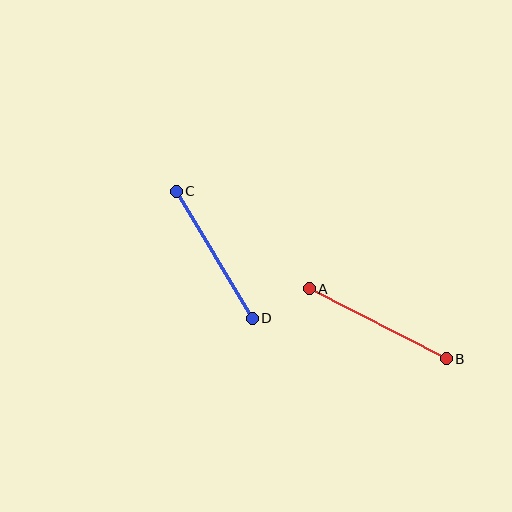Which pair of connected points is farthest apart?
Points A and B are farthest apart.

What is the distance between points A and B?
The distance is approximately 154 pixels.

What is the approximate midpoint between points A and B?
The midpoint is at approximately (378, 324) pixels.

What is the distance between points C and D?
The distance is approximately 149 pixels.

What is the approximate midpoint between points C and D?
The midpoint is at approximately (214, 255) pixels.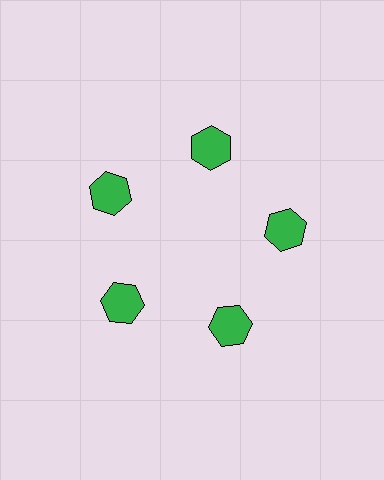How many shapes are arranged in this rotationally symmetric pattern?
There are 5 shapes, arranged in 5 groups of 1.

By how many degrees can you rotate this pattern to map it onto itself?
The pattern maps onto itself every 72 degrees of rotation.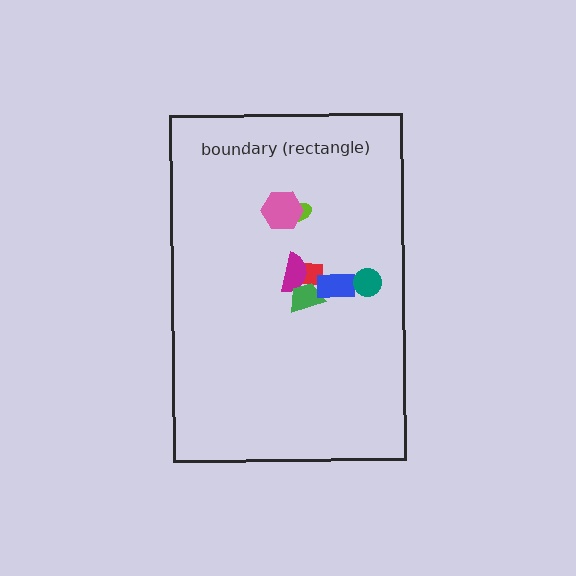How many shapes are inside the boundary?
7 inside, 0 outside.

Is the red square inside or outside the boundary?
Inside.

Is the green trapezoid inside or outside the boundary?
Inside.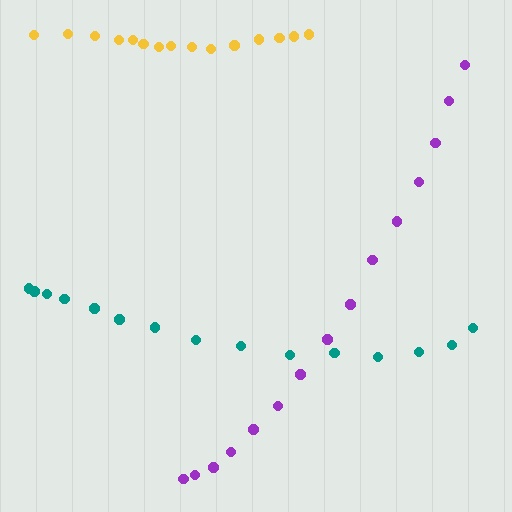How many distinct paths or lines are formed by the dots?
There are 3 distinct paths.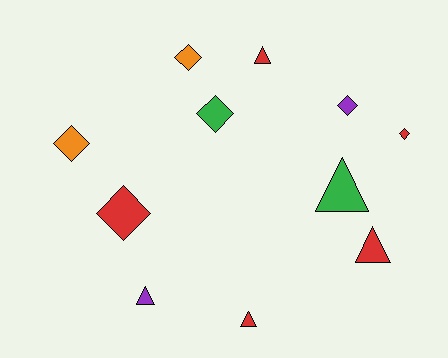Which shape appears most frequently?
Diamond, with 6 objects.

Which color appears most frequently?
Red, with 5 objects.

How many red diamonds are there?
There are 2 red diamonds.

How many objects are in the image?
There are 11 objects.